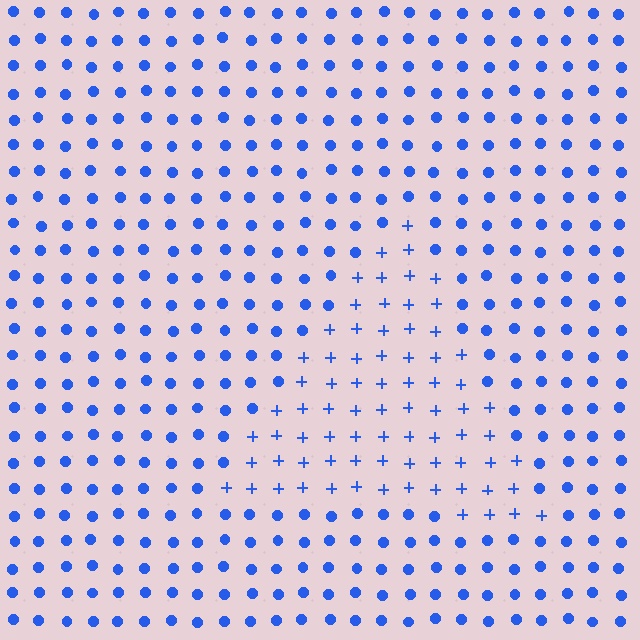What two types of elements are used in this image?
The image uses plus signs inside the triangle region and circles outside it.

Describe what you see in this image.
The image is filled with small blue elements arranged in a uniform grid. A triangle-shaped region contains plus signs, while the surrounding area contains circles. The boundary is defined purely by the change in element shape.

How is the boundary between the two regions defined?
The boundary is defined by a change in element shape: plus signs inside vs. circles outside. All elements share the same color and spacing.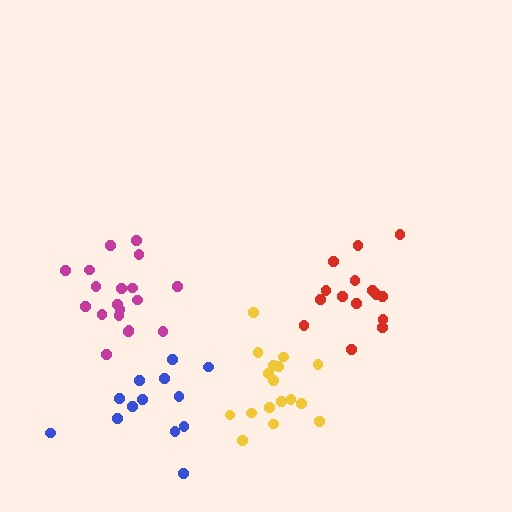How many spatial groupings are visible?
There are 4 spatial groupings.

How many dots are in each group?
Group 1: 17 dots, Group 2: 19 dots, Group 3: 13 dots, Group 4: 15 dots (64 total).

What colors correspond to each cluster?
The clusters are colored: yellow, magenta, blue, red.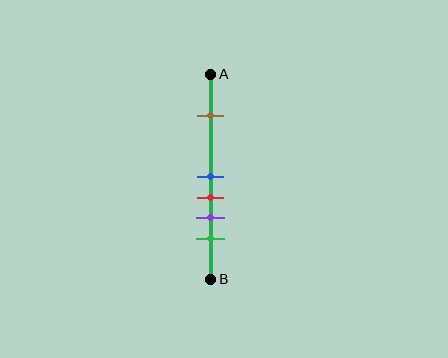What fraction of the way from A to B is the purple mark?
The purple mark is approximately 70% (0.7) of the way from A to B.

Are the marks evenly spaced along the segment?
No, the marks are not evenly spaced.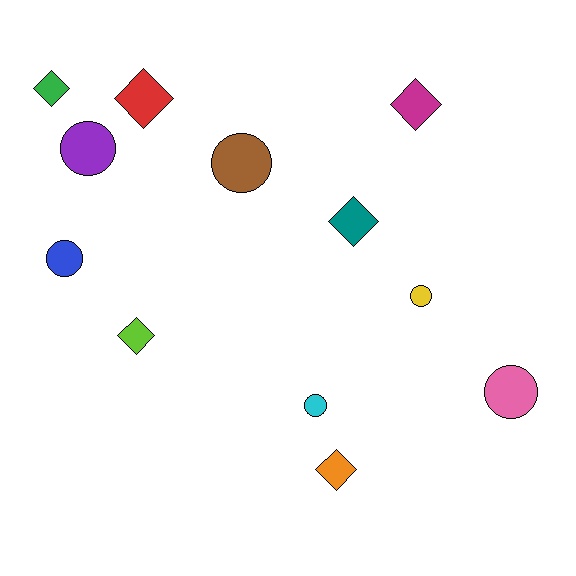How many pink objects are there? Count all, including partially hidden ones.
There is 1 pink object.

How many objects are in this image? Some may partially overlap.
There are 12 objects.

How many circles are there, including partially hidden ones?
There are 6 circles.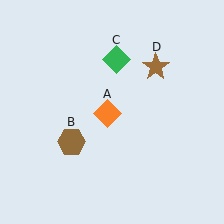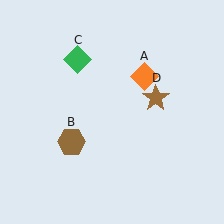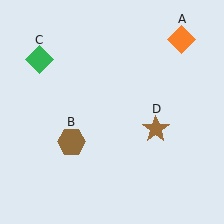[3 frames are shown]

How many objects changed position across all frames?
3 objects changed position: orange diamond (object A), green diamond (object C), brown star (object D).